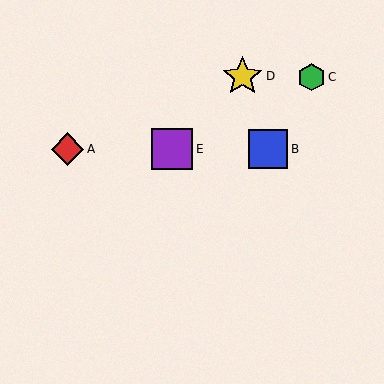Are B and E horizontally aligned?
Yes, both are at y≈149.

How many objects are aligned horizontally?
3 objects (A, B, E) are aligned horizontally.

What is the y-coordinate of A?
Object A is at y≈149.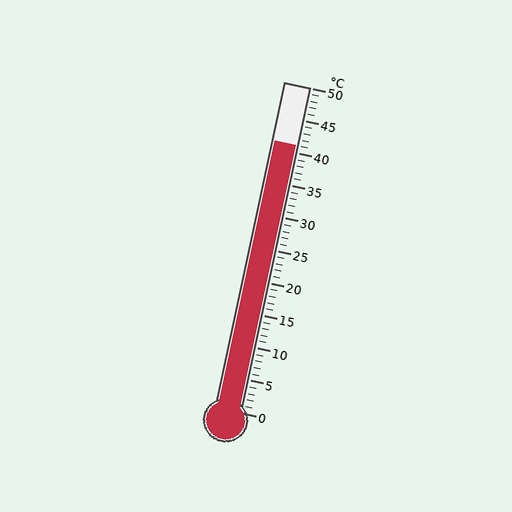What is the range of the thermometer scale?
The thermometer scale ranges from 0°C to 50°C.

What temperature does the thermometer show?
The thermometer shows approximately 41°C.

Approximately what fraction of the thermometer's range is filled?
The thermometer is filled to approximately 80% of its range.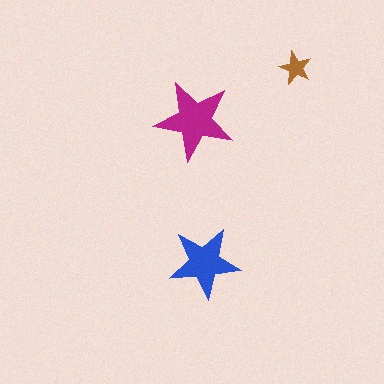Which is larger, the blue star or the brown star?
The blue one.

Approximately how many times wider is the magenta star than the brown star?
About 2.5 times wider.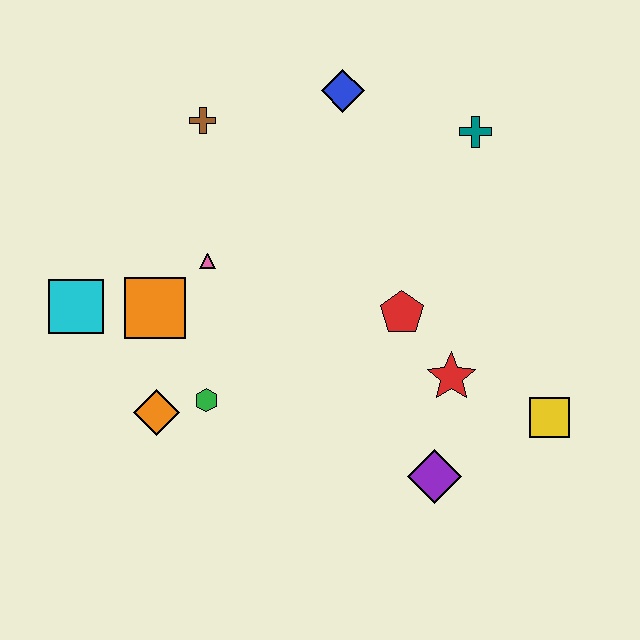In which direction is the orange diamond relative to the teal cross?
The orange diamond is to the left of the teal cross.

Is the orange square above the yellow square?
Yes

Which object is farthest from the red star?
The cyan square is farthest from the red star.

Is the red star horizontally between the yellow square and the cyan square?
Yes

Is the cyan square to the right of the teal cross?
No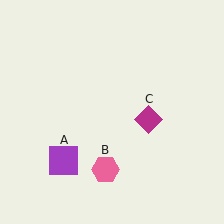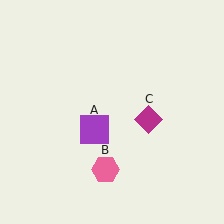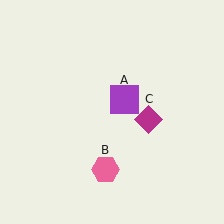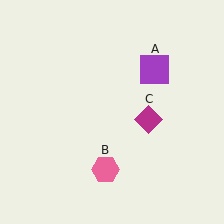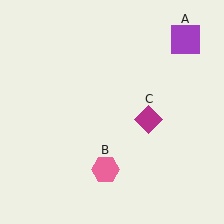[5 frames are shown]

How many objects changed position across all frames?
1 object changed position: purple square (object A).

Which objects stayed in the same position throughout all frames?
Pink hexagon (object B) and magenta diamond (object C) remained stationary.